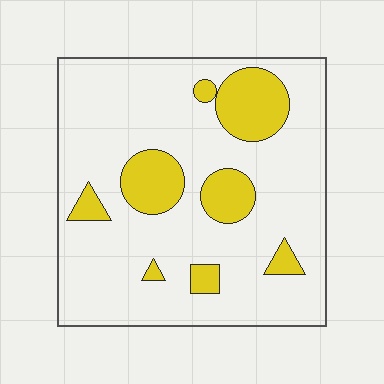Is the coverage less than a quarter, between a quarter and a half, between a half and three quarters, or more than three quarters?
Less than a quarter.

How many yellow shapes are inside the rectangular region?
8.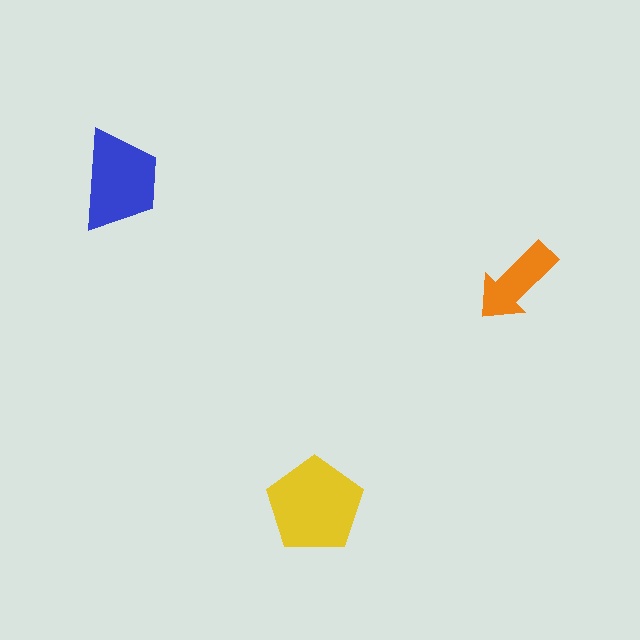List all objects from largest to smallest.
The yellow pentagon, the blue trapezoid, the orange arrow.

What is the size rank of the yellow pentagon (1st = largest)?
1st.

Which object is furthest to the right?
The orange arrow is rightmost.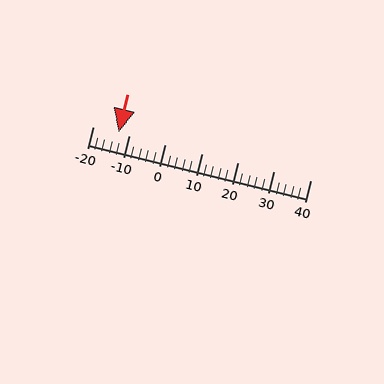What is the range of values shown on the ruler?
The ruler shows values from -20 to 40.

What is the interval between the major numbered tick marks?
The major tick marks are spaced 10 units apart.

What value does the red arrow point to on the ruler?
The red arrow points to approximately -13.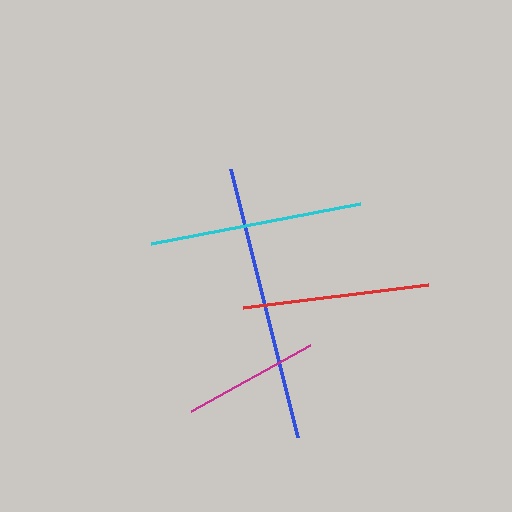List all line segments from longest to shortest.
From longest to shortest: blue, cyan, red, magenta.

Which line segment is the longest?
The blue line is the longest at approximately 276 pixels.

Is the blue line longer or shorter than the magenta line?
The blue line is longer than the magenta line.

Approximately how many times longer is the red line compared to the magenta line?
The red line is approximately 1.4 times the length of the magenta line.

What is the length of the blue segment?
The blue segment is approximately 276 pixels long.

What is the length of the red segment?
The red segment is approximately 187 pixels long.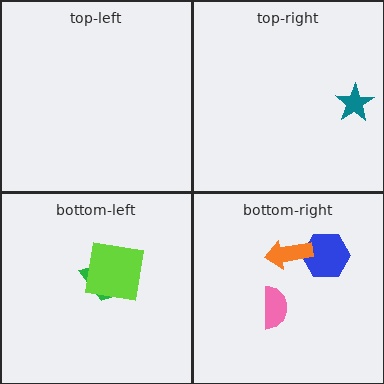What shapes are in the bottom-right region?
The blue hexagon, the pink semicircle, the orange arrow.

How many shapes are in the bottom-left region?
2.